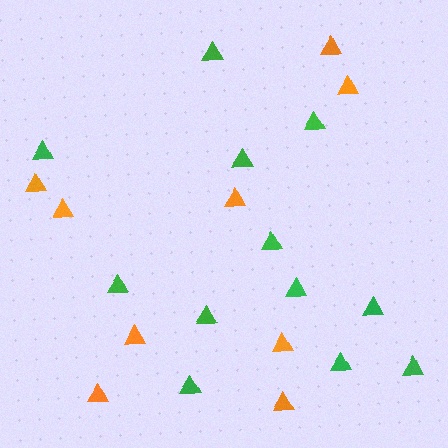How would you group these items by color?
There are 2 groups: one group of green triangles (12) and one group of orange triangles (9).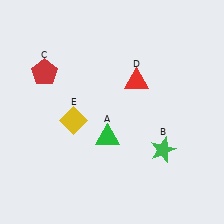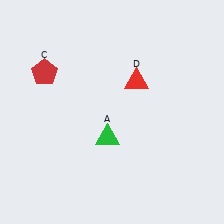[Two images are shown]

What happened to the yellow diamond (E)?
The yellow diamond (E) was removed in Image 2. It was in the bottom-left area of Image 1.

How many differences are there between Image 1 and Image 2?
There are 2 differences between the two images.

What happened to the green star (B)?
The green star (B) was removed in Image 2. It was in the bottom-right area of Image 1.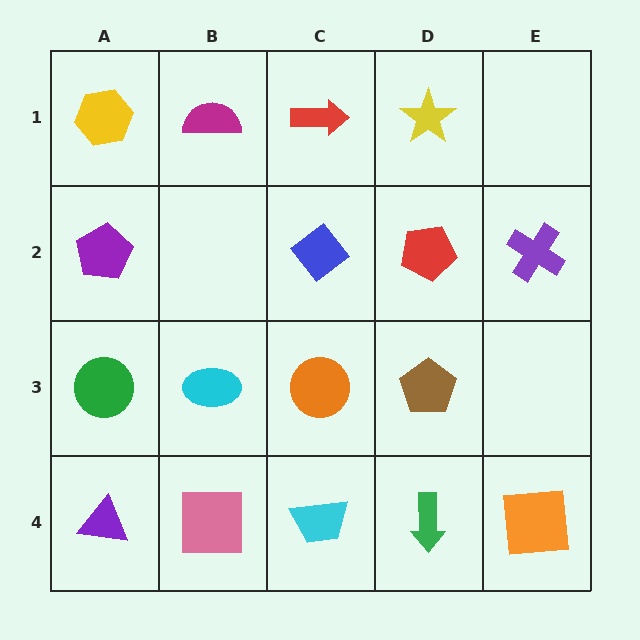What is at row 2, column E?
A purple cross.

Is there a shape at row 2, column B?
No, that cell is empty.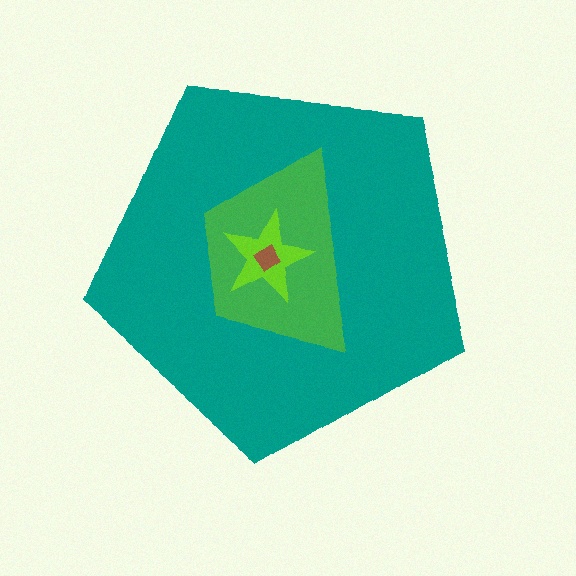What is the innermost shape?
The brown diamond.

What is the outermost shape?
The teal pentagon.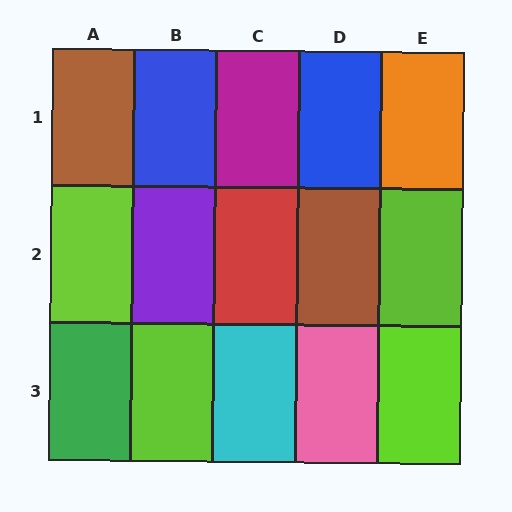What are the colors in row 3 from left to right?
Green, lime, cyan, pink, lime.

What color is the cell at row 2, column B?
Purple.